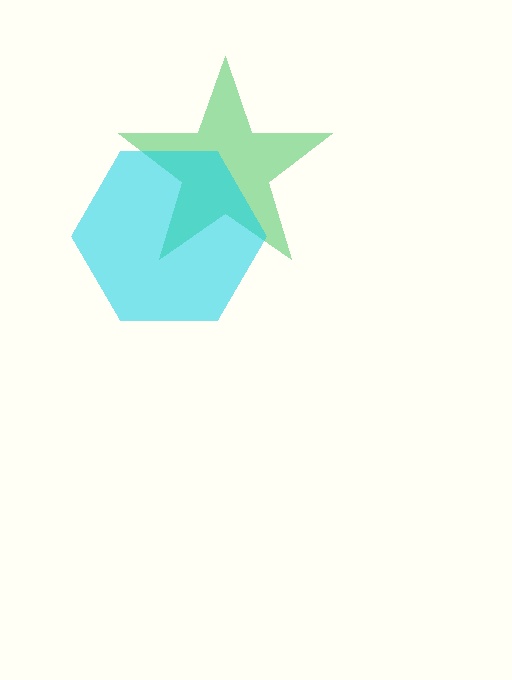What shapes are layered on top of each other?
The layered shapes are: a green star, a cyan hexagon.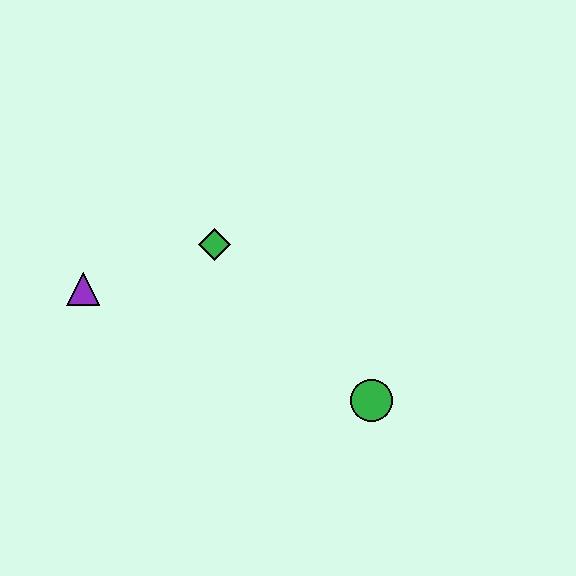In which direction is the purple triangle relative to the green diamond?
The purple triangle is to the left of the green diamond.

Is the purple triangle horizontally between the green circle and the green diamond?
No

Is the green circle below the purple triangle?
Yes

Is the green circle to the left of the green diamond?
No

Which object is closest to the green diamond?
The purple triangle is closest to the green diamond.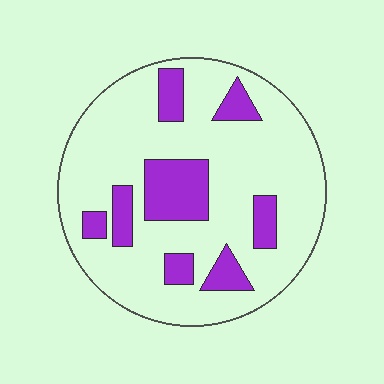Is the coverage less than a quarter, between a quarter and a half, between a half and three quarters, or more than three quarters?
Less than a quarter.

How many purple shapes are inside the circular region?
8.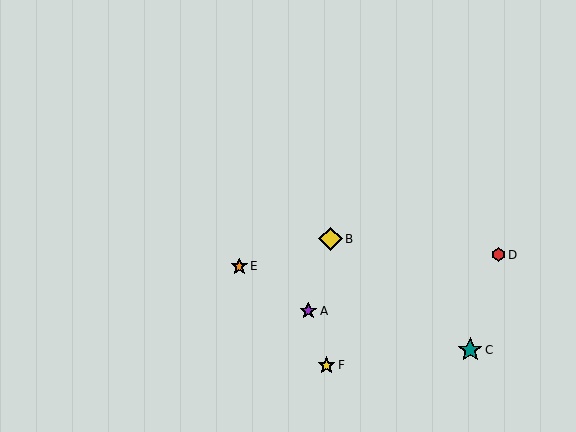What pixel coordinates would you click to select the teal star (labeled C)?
Click at (470, 350) to select the teal star C.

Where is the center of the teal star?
The center of the teal star is at (470, 350).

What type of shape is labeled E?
Shape E is an orange star.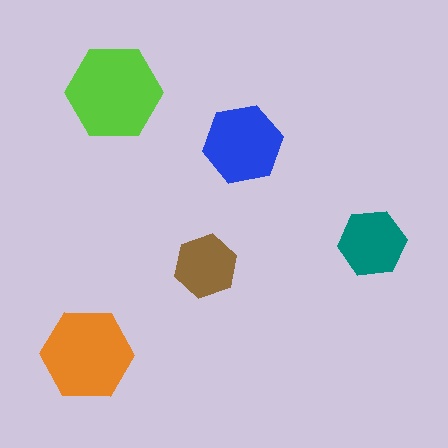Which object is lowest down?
The orange hexagon is bottommost.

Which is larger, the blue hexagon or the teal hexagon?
The blue one.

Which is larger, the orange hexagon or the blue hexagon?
The orange one.